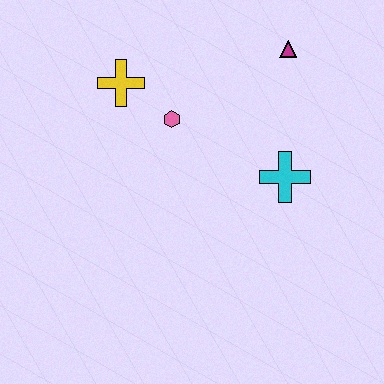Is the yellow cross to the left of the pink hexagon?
Yes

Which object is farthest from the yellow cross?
The cyan cross is farthest from the yellow cross.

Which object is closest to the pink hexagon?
The yellow cross is closest to the pink hexagon.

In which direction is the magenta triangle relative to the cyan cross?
The magenta triangle is above the cyan cross.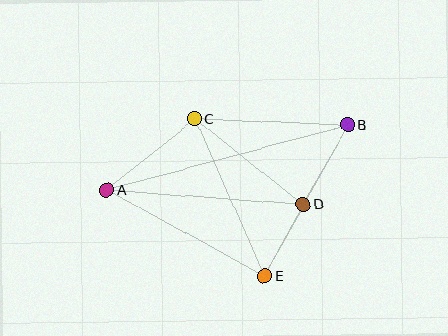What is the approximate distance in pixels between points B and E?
The distance between B and E is approximately 172 pixels.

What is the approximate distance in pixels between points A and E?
The distance between A and E is approximately 180 pixels.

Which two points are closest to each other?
Points D and E are closest to each other.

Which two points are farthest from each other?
Points A and B are farthest from each other.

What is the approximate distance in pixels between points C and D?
The distance between C and D is approximately 138 pixels.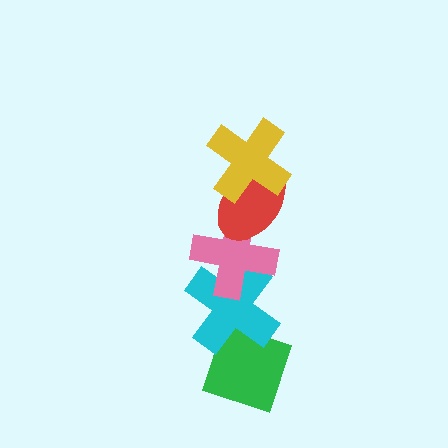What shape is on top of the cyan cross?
The pink cross is on top of the cyan cross.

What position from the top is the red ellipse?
The red ellipse is 2nd from the top.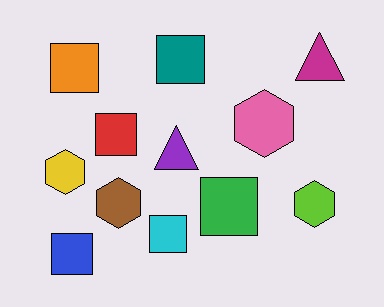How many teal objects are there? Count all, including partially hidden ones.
There is 1 teal object.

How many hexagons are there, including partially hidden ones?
There are 4 hexagons.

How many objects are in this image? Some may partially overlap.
There are 12 objects.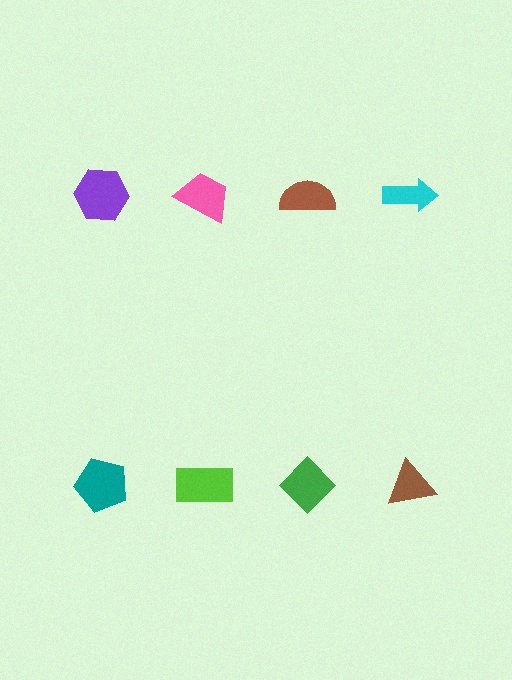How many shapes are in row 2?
4 shapes.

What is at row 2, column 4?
A brown triangle.